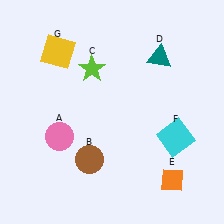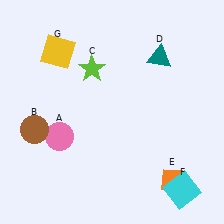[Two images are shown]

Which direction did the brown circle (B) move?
The brown circle (B) moved left.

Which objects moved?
The objects that moved are: the brown circle (B), the cyan square (F).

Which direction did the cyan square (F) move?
The cyan square (F) moved down.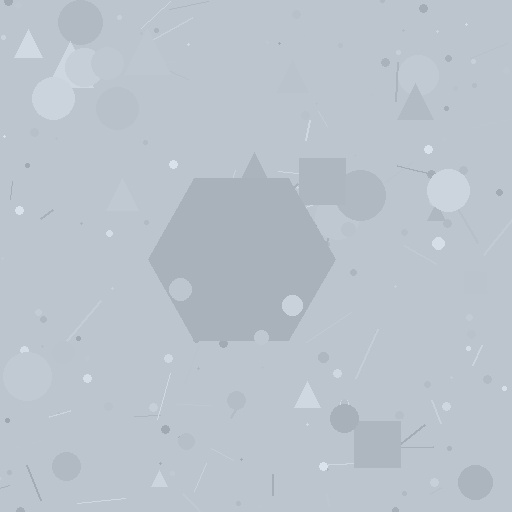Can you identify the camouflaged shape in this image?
The camouflaged shape is a hexagon.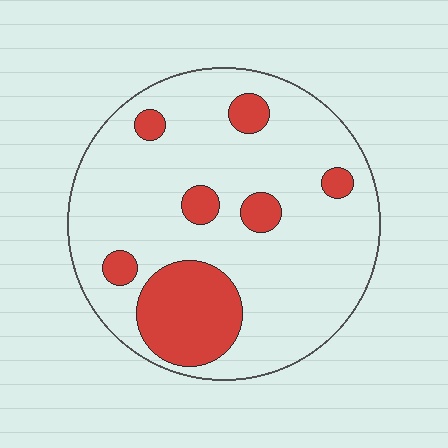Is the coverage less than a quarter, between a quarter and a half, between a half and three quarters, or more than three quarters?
Less than a quarter.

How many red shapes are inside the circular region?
7.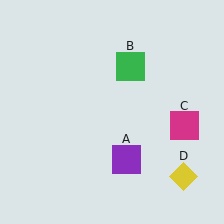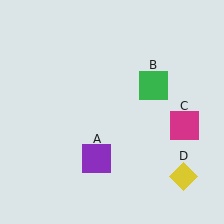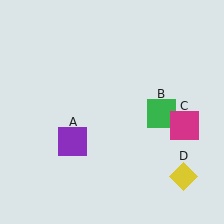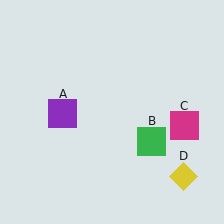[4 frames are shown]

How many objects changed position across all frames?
2 objects changed position: purple square (object A), green square (object B).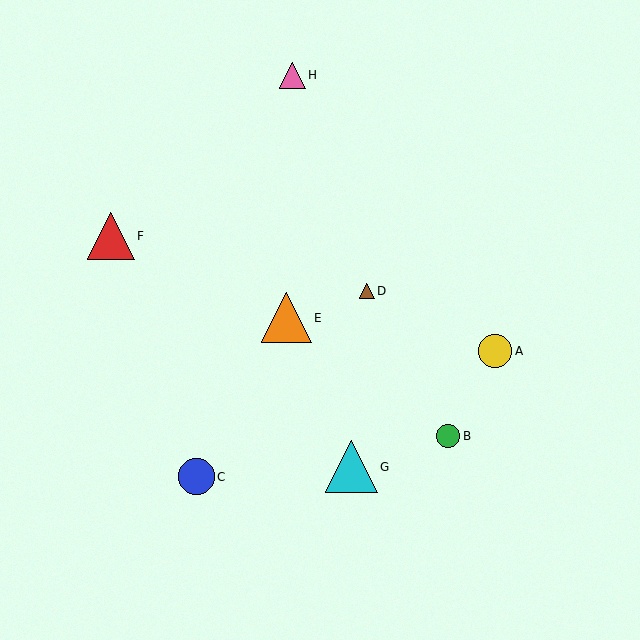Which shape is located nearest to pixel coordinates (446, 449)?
The green circle (labeled B) at (448, 436) is nearest to that location.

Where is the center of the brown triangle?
The center of the brown triangle is at (367, 291).